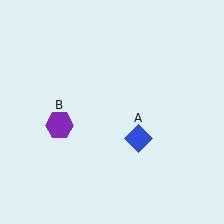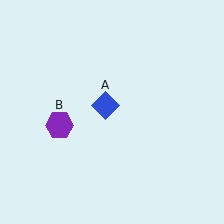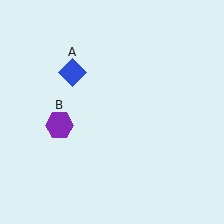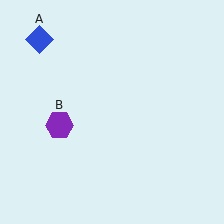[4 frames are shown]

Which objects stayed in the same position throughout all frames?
Purple hexagon (object B) remained stationary.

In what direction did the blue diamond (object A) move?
The blue diamond (object A) moved up and to the left.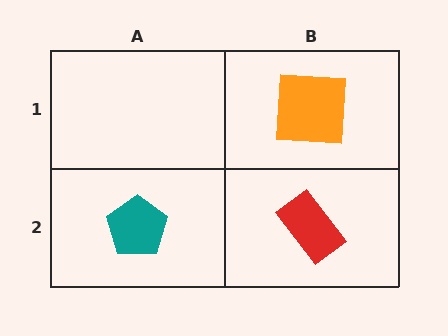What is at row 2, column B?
A red rectangle.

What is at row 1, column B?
An orange square.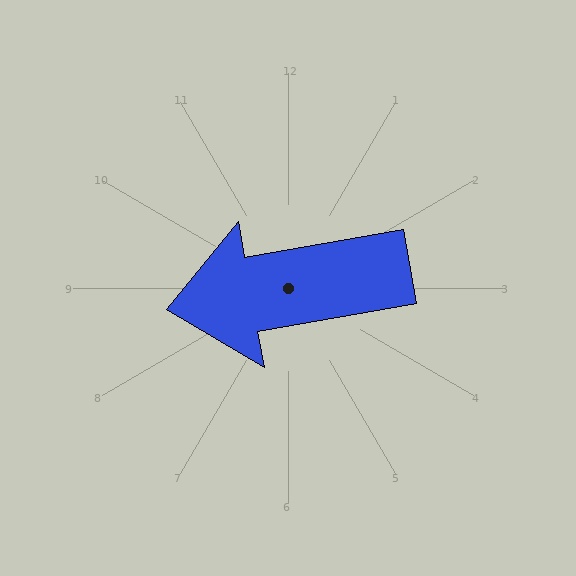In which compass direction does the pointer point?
West.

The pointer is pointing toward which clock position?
Roughly 9 o'clock.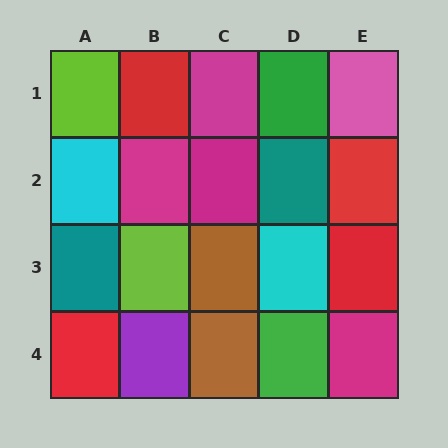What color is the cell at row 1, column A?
Lime.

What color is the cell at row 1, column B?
Red.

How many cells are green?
2 cells are green.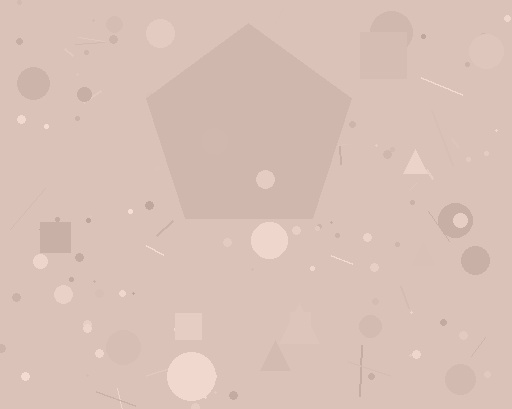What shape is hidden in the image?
A pentagon is hidden in the image.